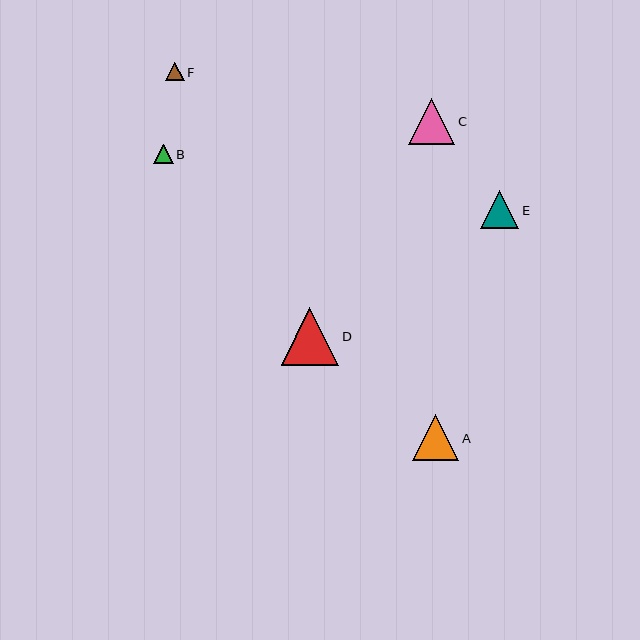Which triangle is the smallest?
Triangle F is the smallest with a size of approximately 18 pixels.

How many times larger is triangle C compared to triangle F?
Triangle C is approximately 2.5 times the size of triangle F.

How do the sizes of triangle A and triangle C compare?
Triangle A and triangle C are approximately the same size.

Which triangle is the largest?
Triangle D is the largest with a size of approximately 57 pixels.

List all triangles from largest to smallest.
From largest to smallest: D, A, C, E, B, F.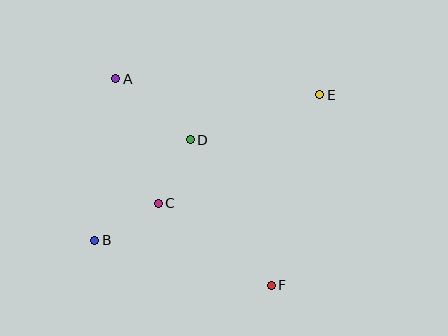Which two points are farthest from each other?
Points B and E are farthest from each other.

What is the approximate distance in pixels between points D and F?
The distance between D and F is approximately 167 pixels.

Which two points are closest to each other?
Points C and D are closest to each other.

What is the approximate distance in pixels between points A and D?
The distance between A and D is approximately 96 pixels.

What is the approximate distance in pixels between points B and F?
The distance between B and F is approximately 182 pixels.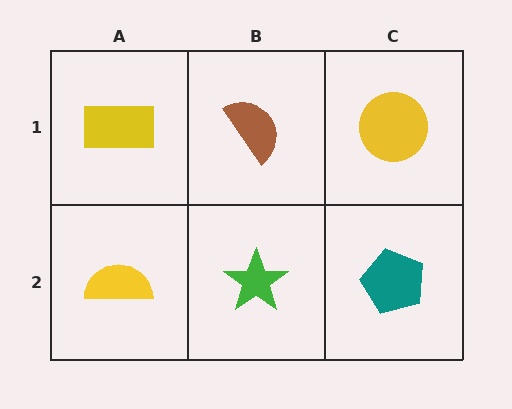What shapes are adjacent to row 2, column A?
A yellow rectangle (row 1, column A), a green star (row 2, column B).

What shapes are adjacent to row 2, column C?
A yellow circle (row 1, column C), a green star (row 2, column B).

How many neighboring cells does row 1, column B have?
3.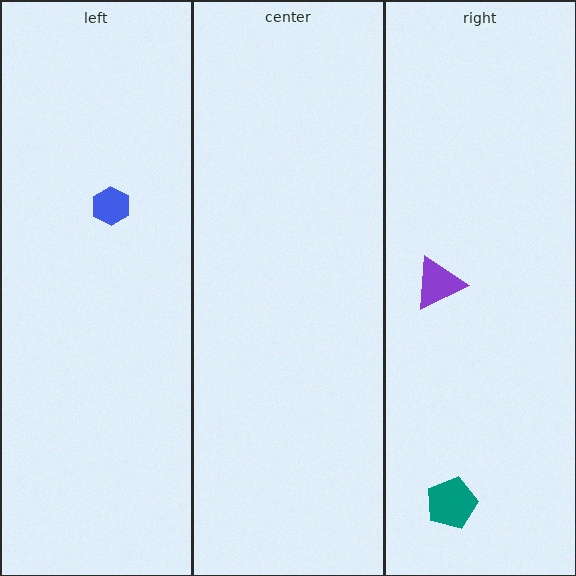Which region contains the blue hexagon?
The left region.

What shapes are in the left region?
The blue hexagon.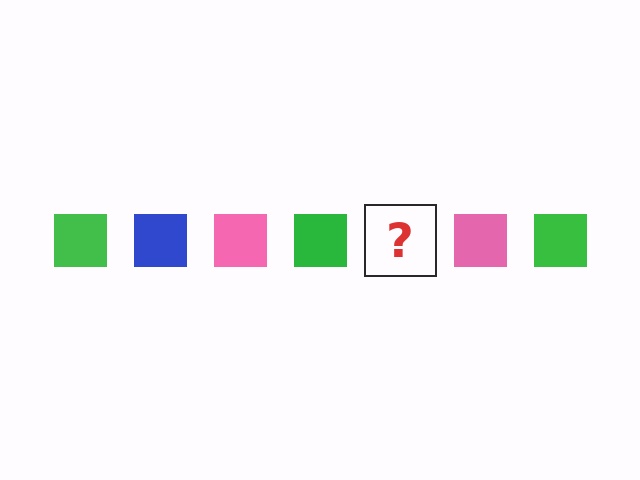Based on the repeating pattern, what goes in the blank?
The blank should be a blue square.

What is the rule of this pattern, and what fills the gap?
The rule is that the pattern cycles through green, blue, pink squares. The gap should be filled with a blue square.